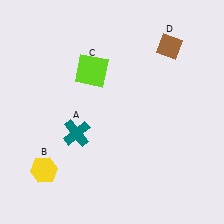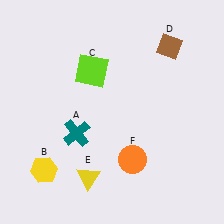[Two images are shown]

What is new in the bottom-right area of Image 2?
An orange circle (F) was added in the bottom-right area of Image 2.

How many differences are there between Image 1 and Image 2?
There are 2 differences between the two images.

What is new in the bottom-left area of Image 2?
A yellow triangle (E) was added in the bottom-left area of Image 2.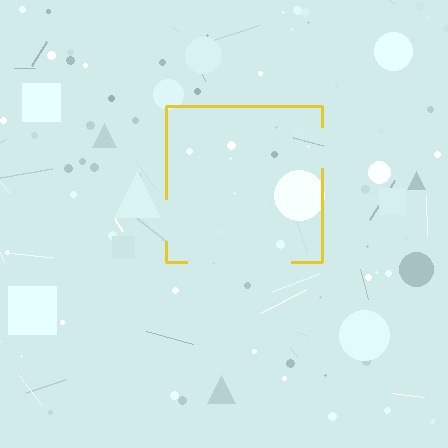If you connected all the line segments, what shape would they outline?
They would outline a square.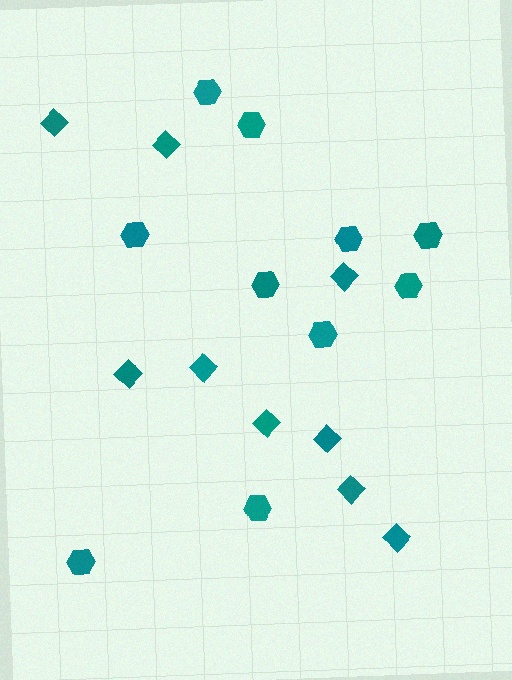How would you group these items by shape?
There are 2 groups: one group of diamonds (9) and one group of hexagons (10).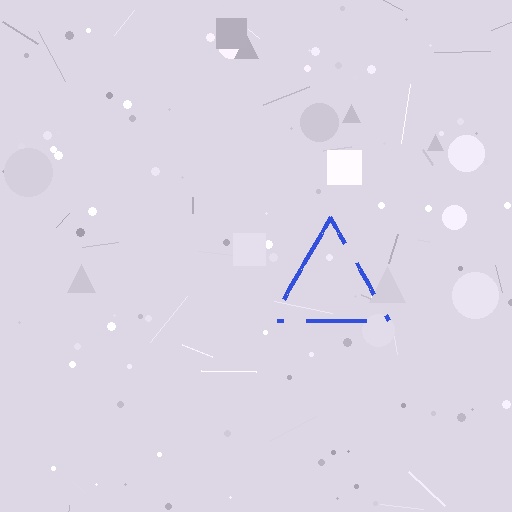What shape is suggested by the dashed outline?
The dashed outline suggests a triangle.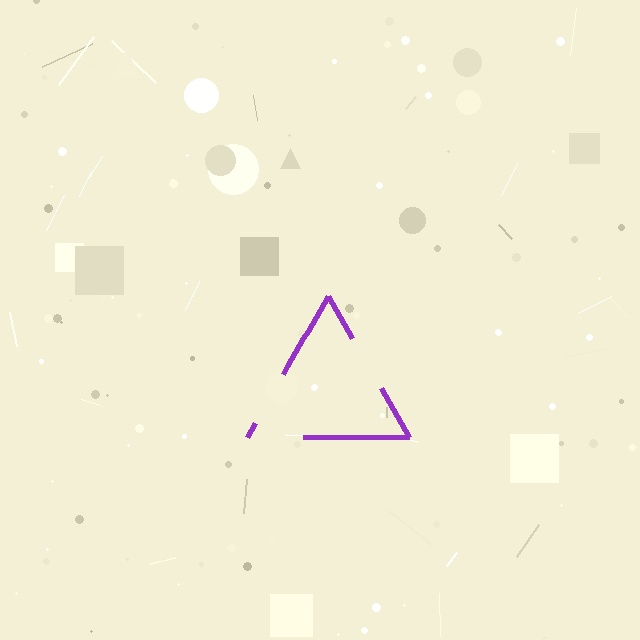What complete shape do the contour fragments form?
The contour fragments form a triangle.